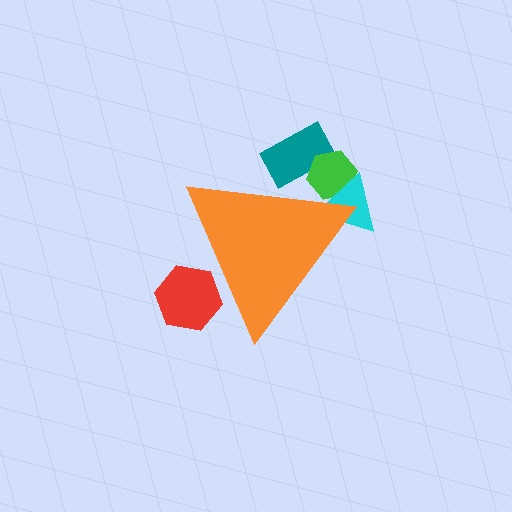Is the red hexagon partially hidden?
Yes, the red hexagon is partially hidden behind the orange triangle.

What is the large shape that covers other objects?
An orange triangle.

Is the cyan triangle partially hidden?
Yes, the cyan triangle is partially hidden behind the orange triangle.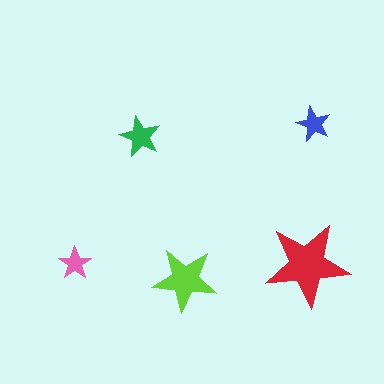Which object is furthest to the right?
The blue star is rightmost.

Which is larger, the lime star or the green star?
The lime one.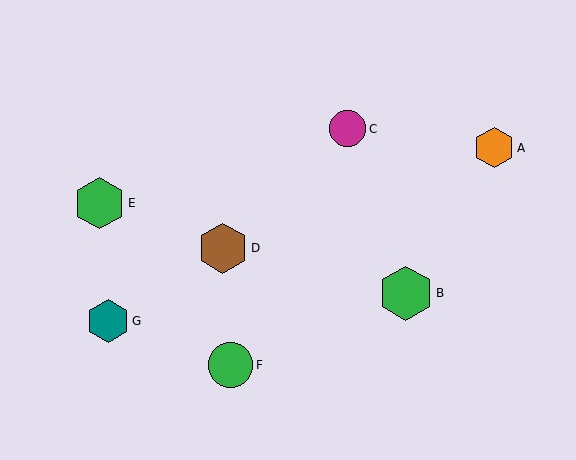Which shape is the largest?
The green hexagon (labeled B) is the largest.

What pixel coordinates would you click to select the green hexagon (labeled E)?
Click at (99, 203) to select the green hexagon E.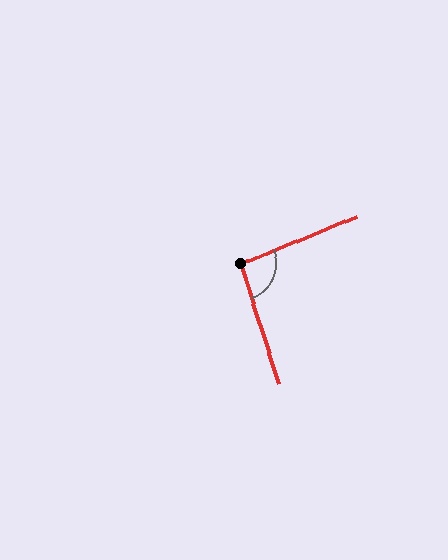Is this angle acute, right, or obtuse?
It is approximately a right angle.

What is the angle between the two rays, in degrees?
Approximately 95 degrees.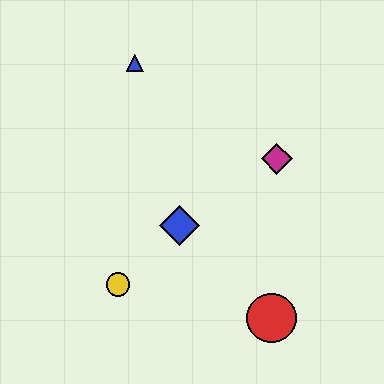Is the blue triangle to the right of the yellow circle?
Yes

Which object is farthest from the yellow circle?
The blue triangle is farthest from the yellow circle.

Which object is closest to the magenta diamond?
The blue diamond is closest to the magenta diamond.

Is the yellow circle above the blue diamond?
No